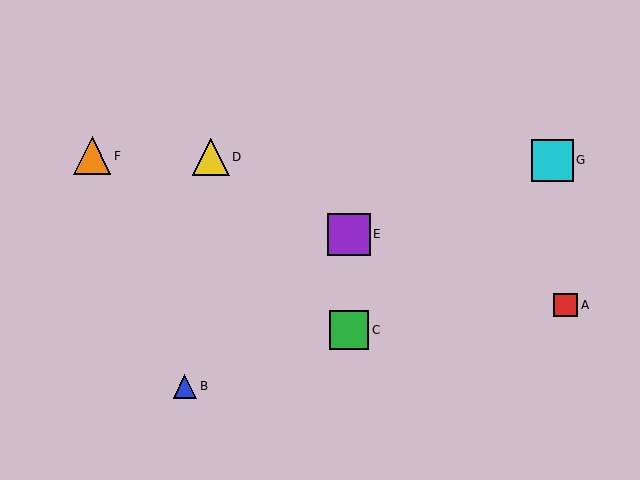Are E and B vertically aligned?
No, E is at x≈349 and B is at x≈185.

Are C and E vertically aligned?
Yes, both are at x≈349.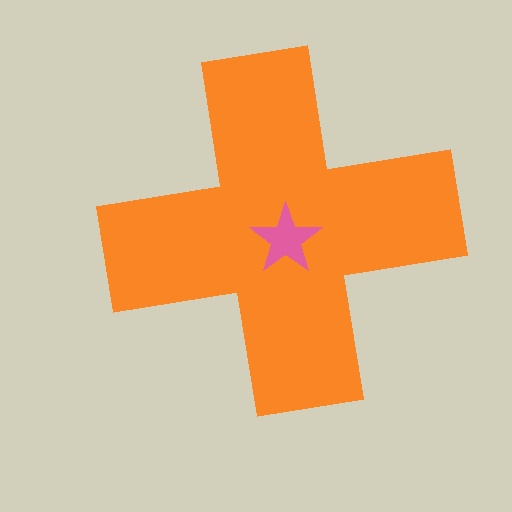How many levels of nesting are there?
2.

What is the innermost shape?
The pink star.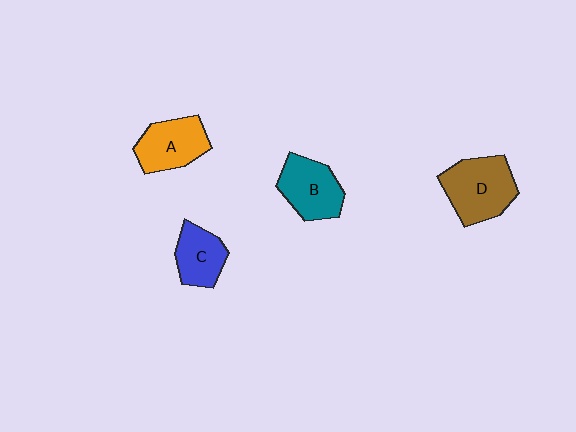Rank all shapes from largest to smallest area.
From largest to smallest: D (brown), B (teal), A (orange), C (blue).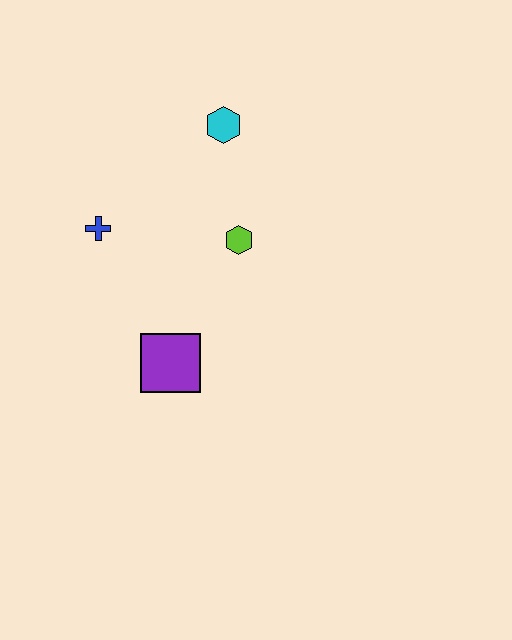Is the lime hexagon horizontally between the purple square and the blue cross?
No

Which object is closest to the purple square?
The lime hexagon is closest to the purple square.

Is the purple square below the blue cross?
Yes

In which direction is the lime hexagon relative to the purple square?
The lime hexagon is above the purple square.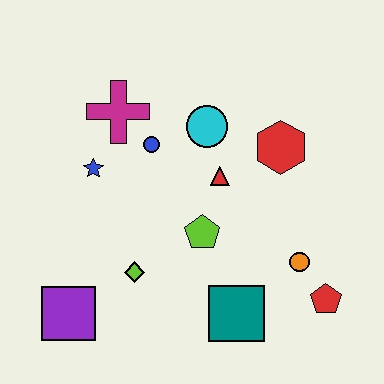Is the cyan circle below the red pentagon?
No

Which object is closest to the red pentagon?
The orange circle is closest to the red pentagon.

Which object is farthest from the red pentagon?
The magenta cross is farthest from the red pentagon.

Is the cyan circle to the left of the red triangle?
Yes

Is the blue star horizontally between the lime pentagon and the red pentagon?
No